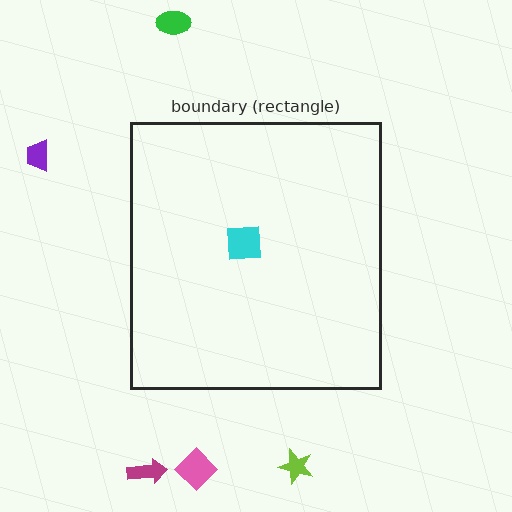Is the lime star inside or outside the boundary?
Outside.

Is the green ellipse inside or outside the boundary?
Outside.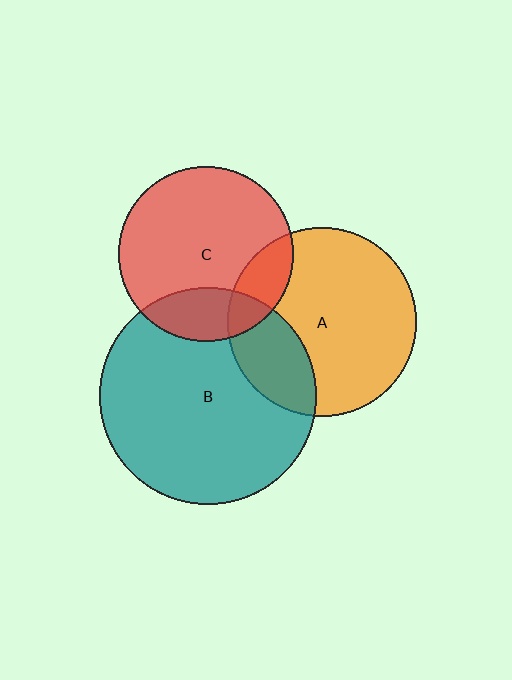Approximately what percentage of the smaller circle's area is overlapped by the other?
Approximately 15%.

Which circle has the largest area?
Circle B (teal).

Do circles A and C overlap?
Yes.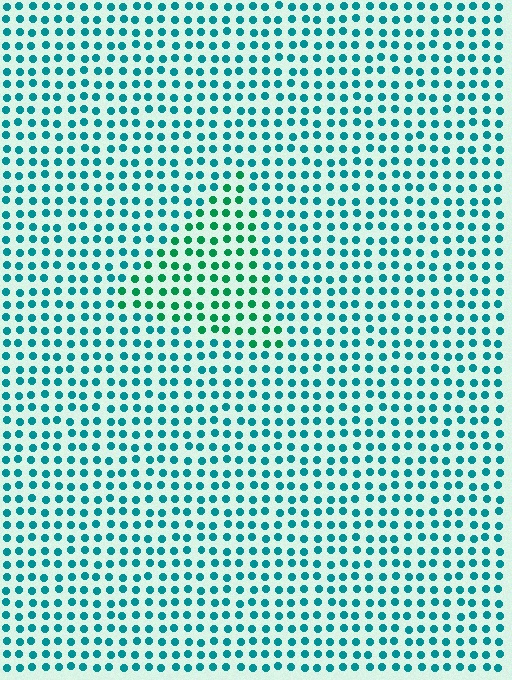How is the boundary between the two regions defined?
The boundary is defined purely by a slight shift in hue (about 32 degrees). Spacing, size, and orientation are identical on both sides.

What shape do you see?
I see a triangle.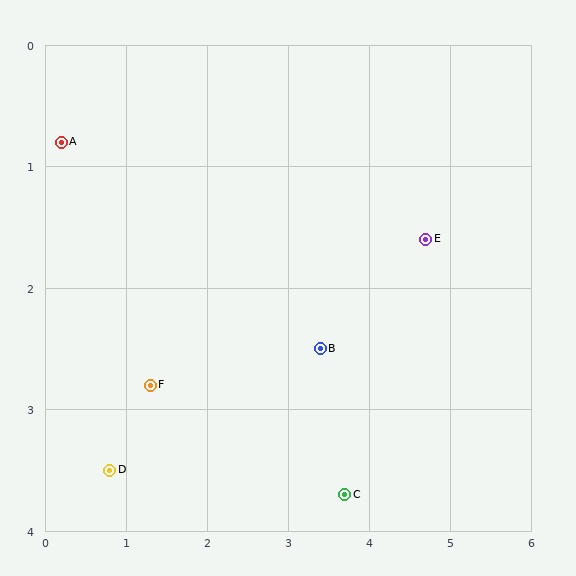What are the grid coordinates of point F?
Point F is at approximately (1.3, 2.8).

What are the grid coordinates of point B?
Point B is at approximately (3.4, 2.5).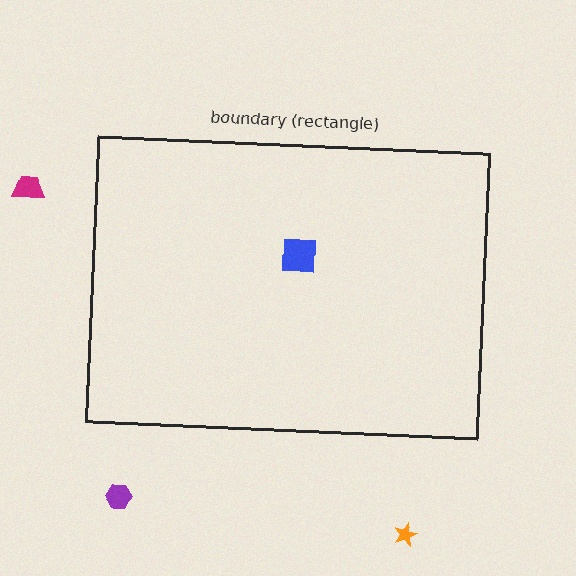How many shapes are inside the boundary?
1 inside, 3 outside.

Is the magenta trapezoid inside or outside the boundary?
Outside.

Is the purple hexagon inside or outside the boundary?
Outside.